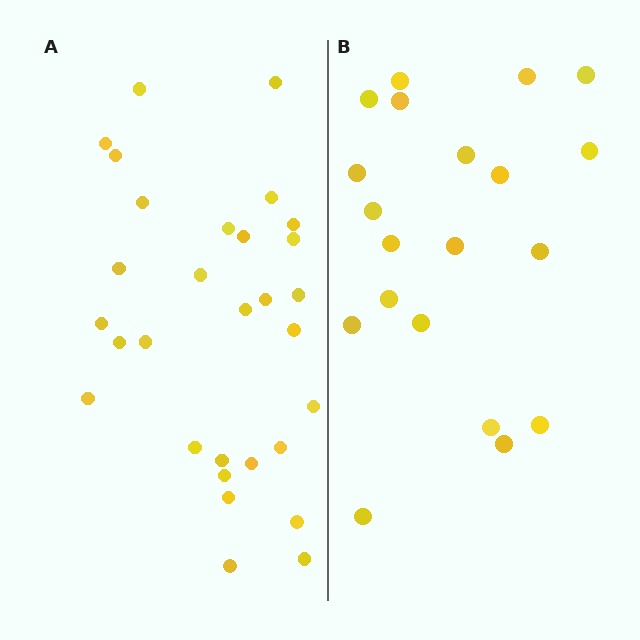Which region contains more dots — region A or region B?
Region A (the left region) has more dots.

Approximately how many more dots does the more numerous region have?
Region A has roughly 10 or so more dots than region B.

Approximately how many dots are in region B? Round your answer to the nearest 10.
About 20 dots.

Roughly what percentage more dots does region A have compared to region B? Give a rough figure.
About 50% more.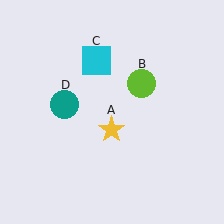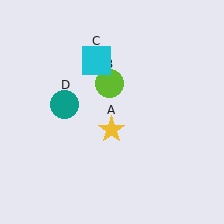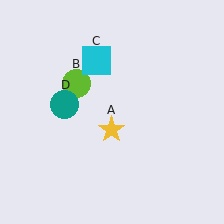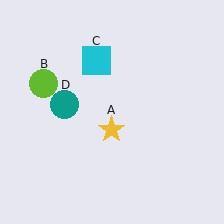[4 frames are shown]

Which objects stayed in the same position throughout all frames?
Yellow star (object A) and cyan square (object C) and teal circle (object D) remained stationary.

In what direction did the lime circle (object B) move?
The lime circle (object B) moved left.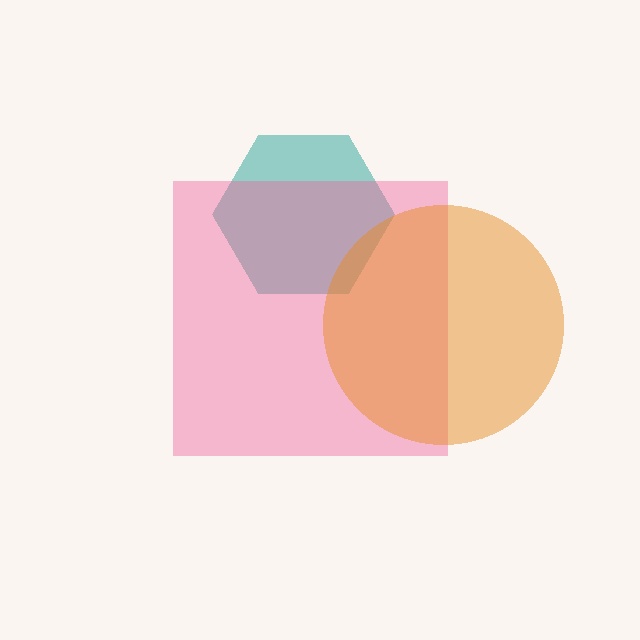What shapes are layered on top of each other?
The layered shapes are: a teal hexagon, a pink square, an orange circle.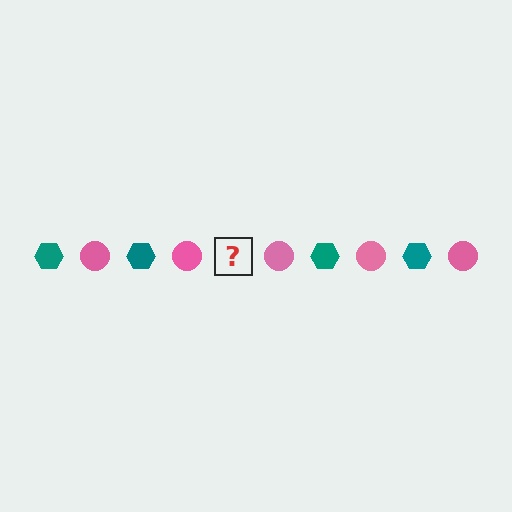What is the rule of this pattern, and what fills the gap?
The rule is that the pattern alternates between teal hexagon and pink circle. The gap should be filled with a teal hexagon.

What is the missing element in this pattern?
The missing element is a teal hexagon.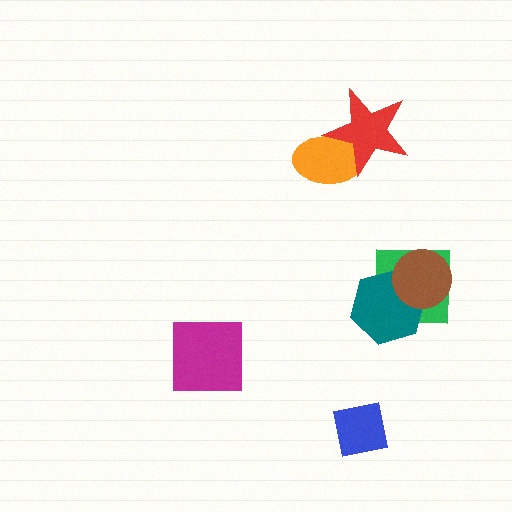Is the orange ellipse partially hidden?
Yes, it is partially covered by another shape.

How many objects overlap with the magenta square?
0 objects overlap with the magenta square.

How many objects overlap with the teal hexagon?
2 objects overlap with the teal hexagon.